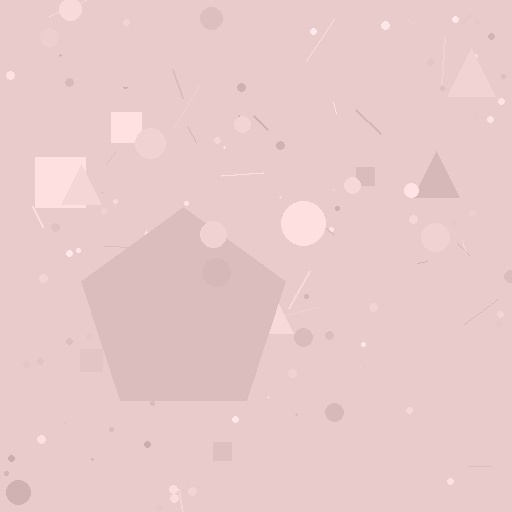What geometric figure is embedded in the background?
A pentagon is embedded in the background.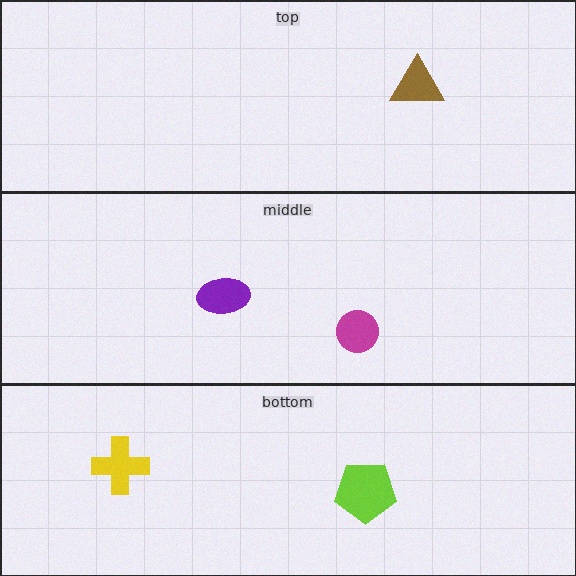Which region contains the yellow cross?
The bottom region.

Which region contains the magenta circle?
The middle region.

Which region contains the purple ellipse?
The middle region.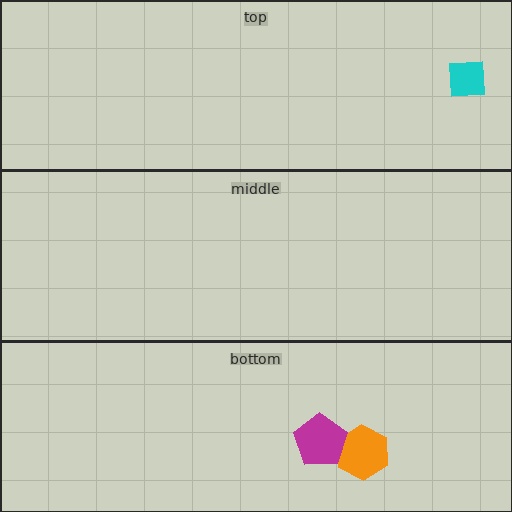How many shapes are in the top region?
1.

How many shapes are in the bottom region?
2.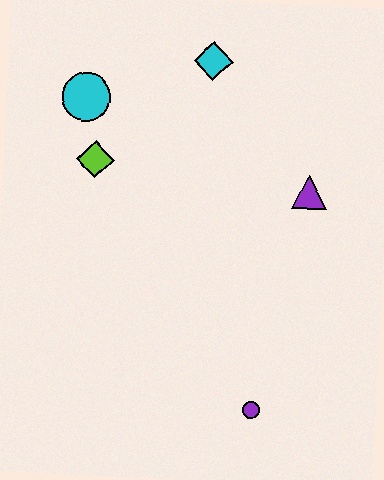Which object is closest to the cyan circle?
The lime diamond is closest to the cyan circle.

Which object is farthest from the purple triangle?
The cyan circle is farthest from the purple triangle.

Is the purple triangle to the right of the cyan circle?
Yes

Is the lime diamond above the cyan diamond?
No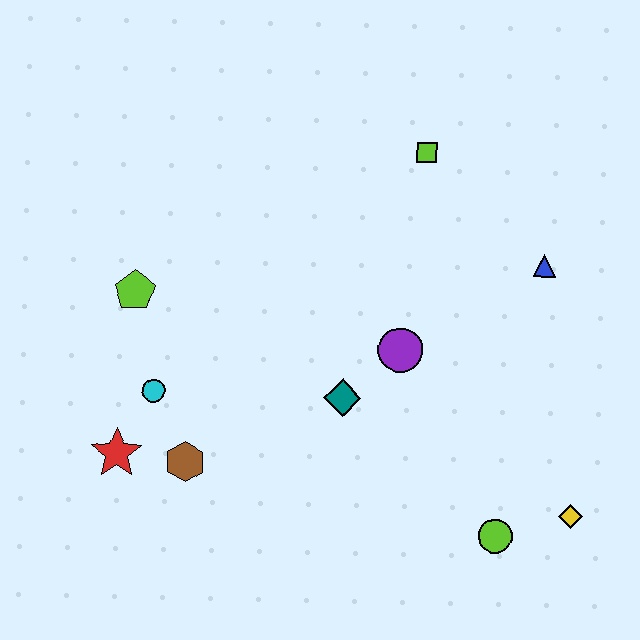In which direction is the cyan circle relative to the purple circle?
The cyan circle is to the left of the purple circle.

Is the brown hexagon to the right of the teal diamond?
No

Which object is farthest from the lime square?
The red star is farthest from the lime square.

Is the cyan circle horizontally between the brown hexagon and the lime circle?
No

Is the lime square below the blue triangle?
No